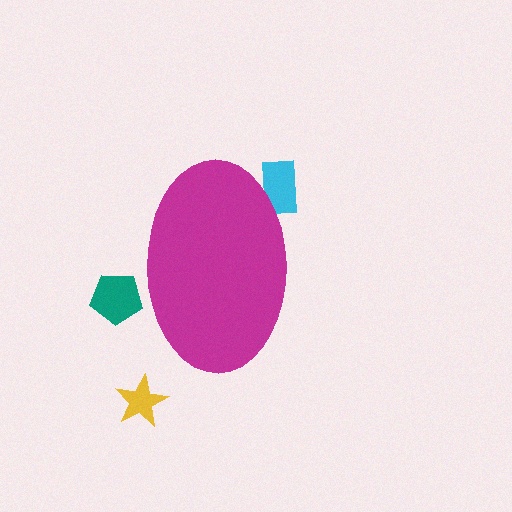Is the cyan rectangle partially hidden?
Yes, the cyan rectangle is partially hidden behind the magenta ellipse.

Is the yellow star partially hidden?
No, the yellow star is fully visible.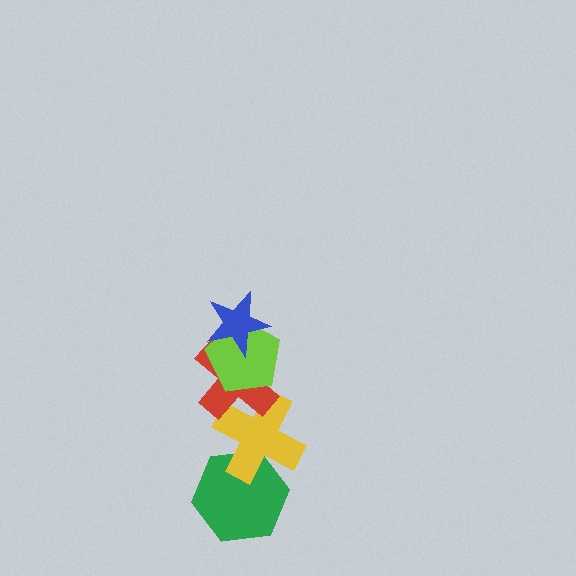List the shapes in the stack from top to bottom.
From top to bottom: the blue star, the lime pentagon, the red cross, the yellow cross, the green hexagon.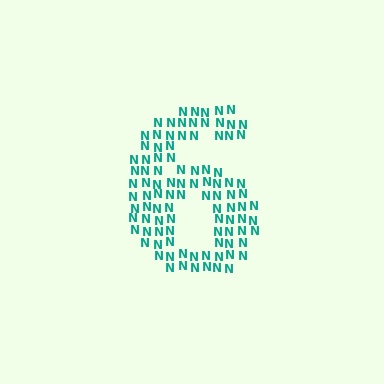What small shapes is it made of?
It is made of small letter N's.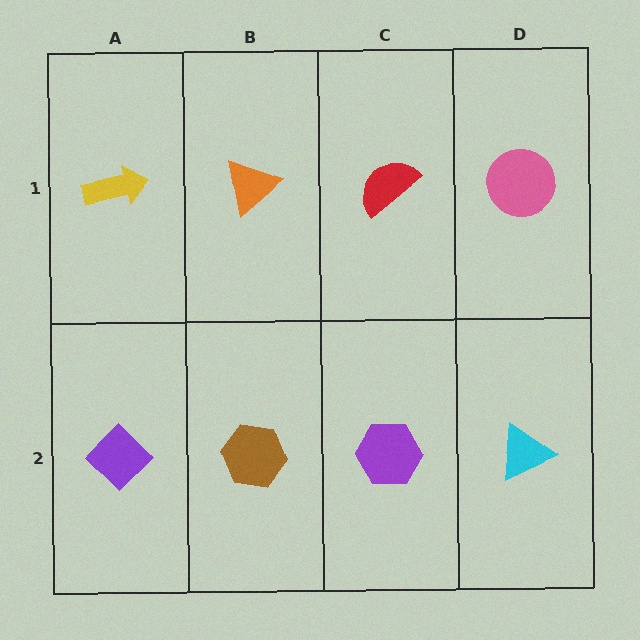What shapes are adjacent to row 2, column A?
A yellow arrow (row 1, column A), a brown hexagon (row 2, column B).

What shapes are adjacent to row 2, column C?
A red semicircle (row 1, column C), a brown hexagon (row 2, column B), a cyan triangle (row 2, column D).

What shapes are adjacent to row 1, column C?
A purple hexagon (row 2, column C), an orange triangle (row 1, column B), a pink circle (row 1, column D).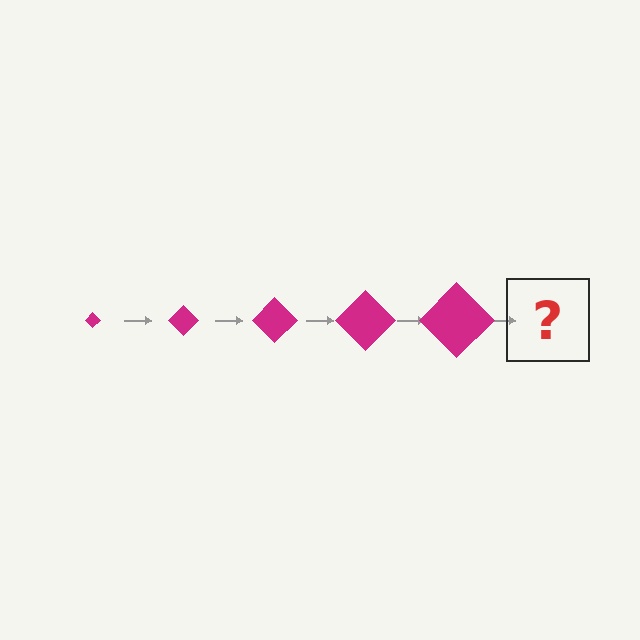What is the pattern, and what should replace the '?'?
The pattern is that the diamond gets progressively larger each step. The '?' should be a magenta diamond, larger than the previous one.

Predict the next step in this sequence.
The next step is a magenta diamond, larger than the previous one.